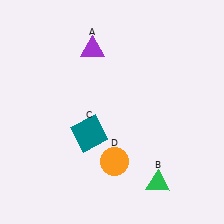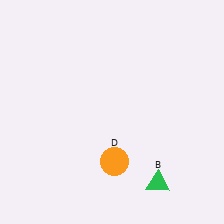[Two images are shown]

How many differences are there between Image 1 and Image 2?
There are 2 differences between the two images.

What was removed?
The teal square (C), the purple triangle (A) were removed in Image 2.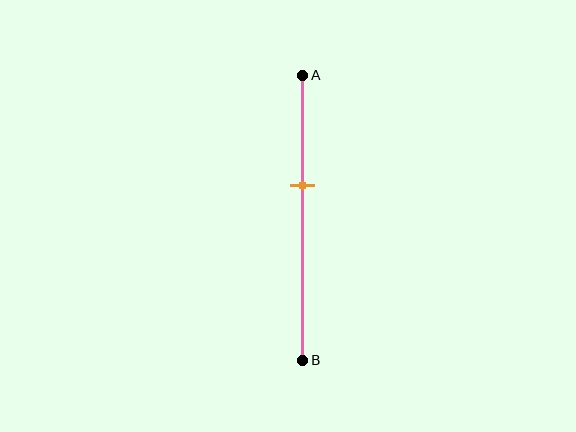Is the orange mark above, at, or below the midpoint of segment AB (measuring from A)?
The orange mark is above the midpoint of segment AB.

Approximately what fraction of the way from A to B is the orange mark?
The orange mark is approximately 40% of the way from A to B.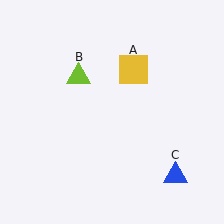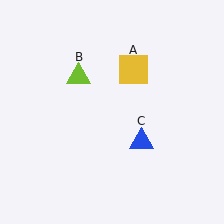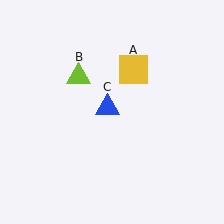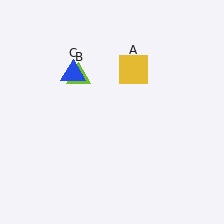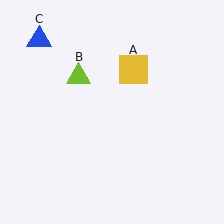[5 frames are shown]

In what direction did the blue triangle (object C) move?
The blue triangle (object C) moved up and to the left.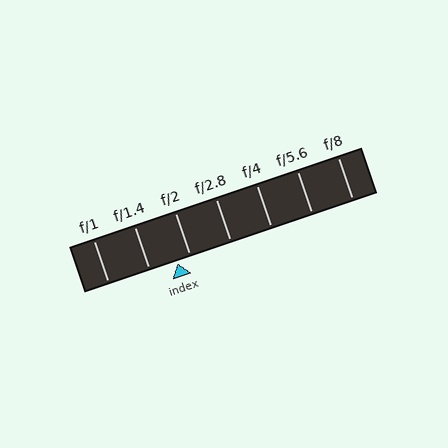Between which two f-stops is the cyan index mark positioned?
The index mark is between f/1.4 and f/2.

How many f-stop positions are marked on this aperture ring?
There are 7 f-stop positions marked.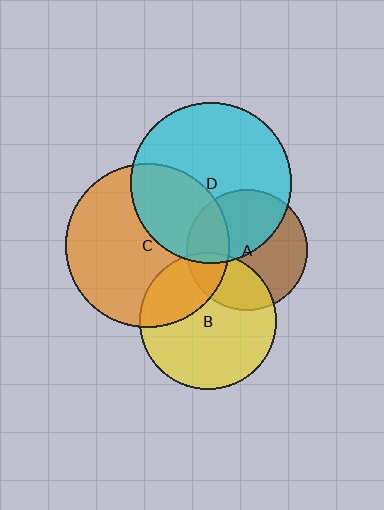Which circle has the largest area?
Circle C (orange).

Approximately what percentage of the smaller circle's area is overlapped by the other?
Approximately 25%.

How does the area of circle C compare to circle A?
Approximately 1.8 times.